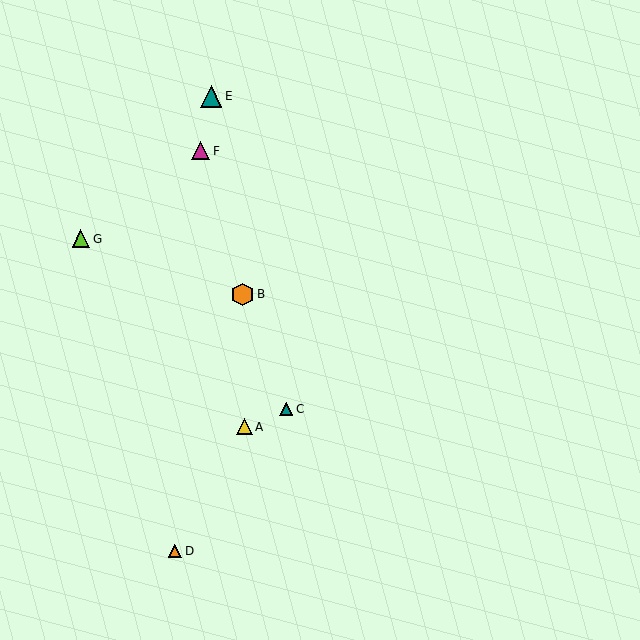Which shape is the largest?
The orange hexagon (labeled B) is the largest.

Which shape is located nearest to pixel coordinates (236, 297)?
The orange hexagon (labeled B) at (242, 294) is nearest to that location.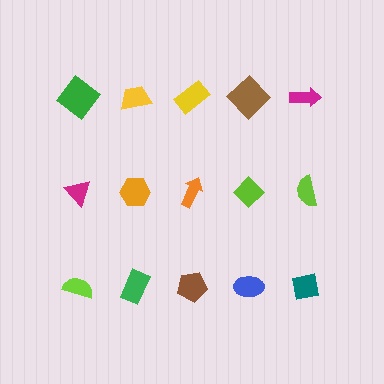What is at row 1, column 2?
A yellow trapezoid.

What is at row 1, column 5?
A magenta arrow.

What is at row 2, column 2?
An orange hexagon.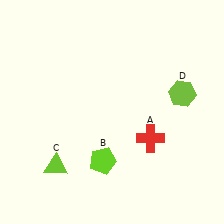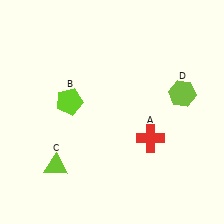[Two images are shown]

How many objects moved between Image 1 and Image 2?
1 object moved between the two images.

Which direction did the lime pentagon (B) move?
The lime pentagon (B) moved up.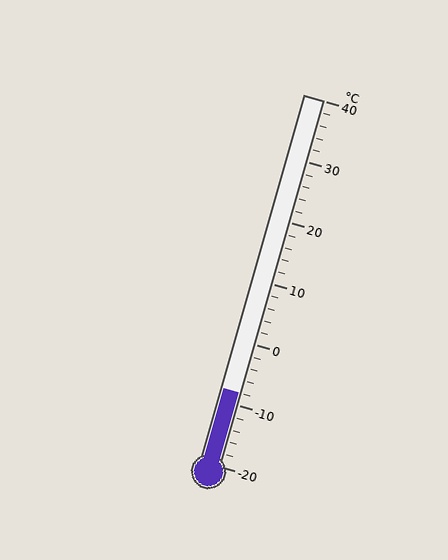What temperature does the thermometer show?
The thermometer shows approximately -8°C.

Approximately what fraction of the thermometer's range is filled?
The thermometer is filled to approximately 20% of its range.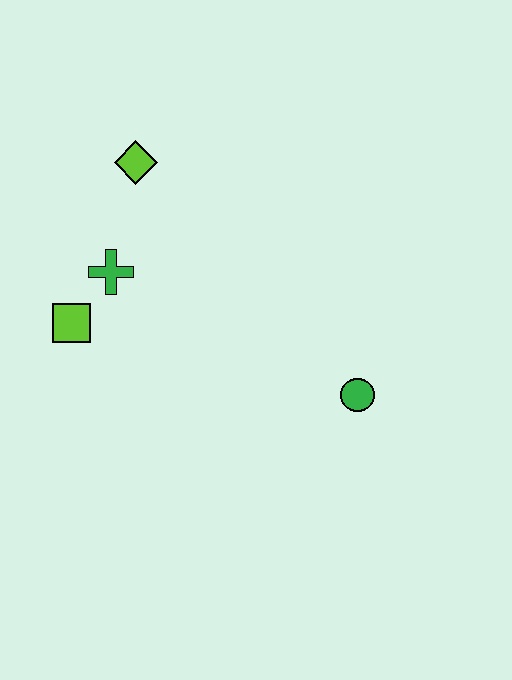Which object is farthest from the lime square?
The green circle is farthest from the lime square.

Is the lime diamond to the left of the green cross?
No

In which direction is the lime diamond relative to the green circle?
The lime diamond is above the green circle.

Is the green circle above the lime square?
No